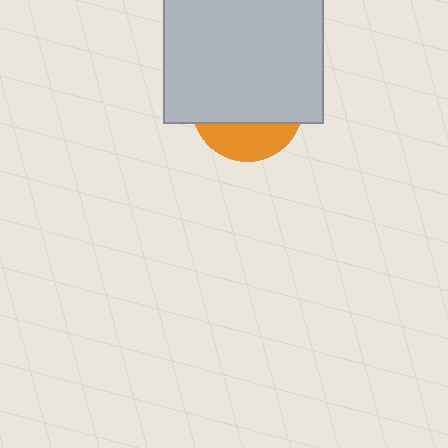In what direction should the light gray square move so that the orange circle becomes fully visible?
The light gray square should move up. That is the shortest direction to clear the overlap and leave the orange circle fully visible.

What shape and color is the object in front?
The object in front is a light gray square.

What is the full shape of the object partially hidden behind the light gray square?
The partially hidden object is an orange circle.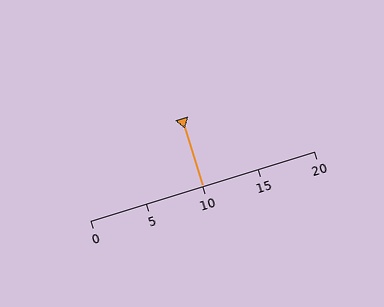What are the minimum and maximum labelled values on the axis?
The axis runs from 0 to 20.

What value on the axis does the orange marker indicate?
The marker indicates approximately 10.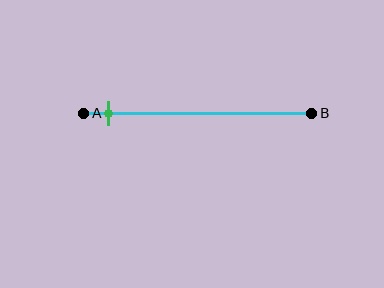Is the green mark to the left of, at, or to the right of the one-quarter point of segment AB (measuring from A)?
The green mark is to the left of the one-quarter point of segment AB.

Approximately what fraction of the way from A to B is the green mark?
The green mark is approximately 10% of the way from A to B.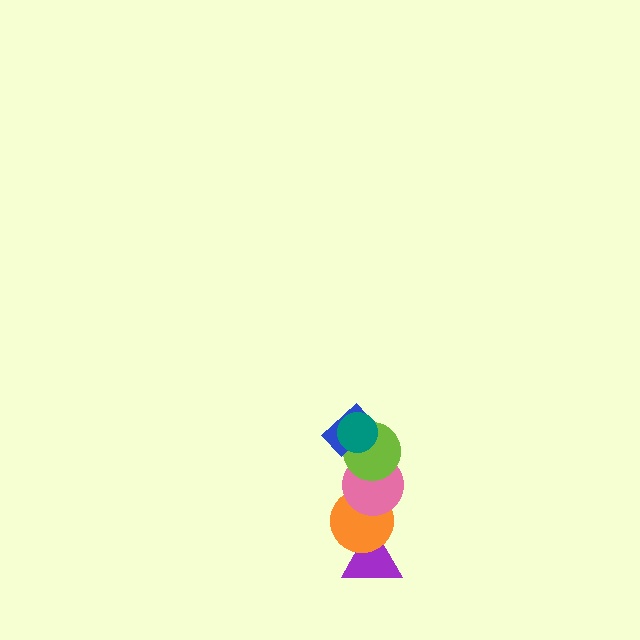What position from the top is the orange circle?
The orange circle is 5th from the top.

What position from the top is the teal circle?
The teal circle is 1st from the top.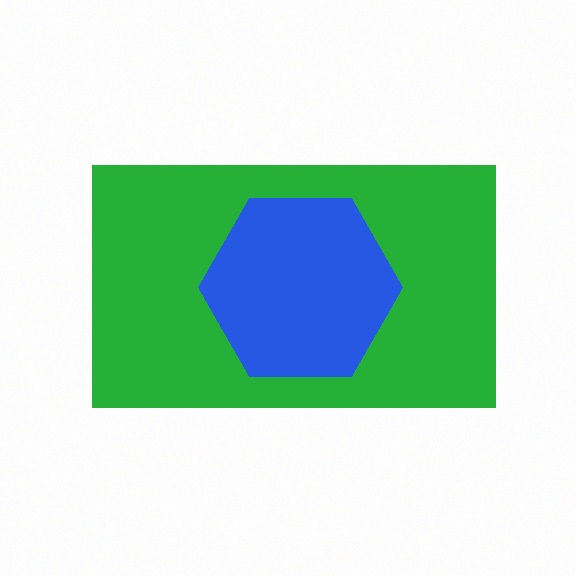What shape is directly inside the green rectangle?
The blue hexagon.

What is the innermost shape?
The blue hexagon.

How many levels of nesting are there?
2.